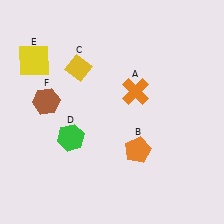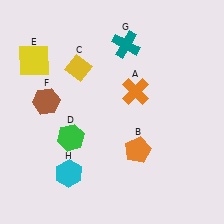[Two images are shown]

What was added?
A teal cross (G), a cyan hexagon (H) were added in Image 2.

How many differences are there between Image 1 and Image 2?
There are 2 differences between the two images.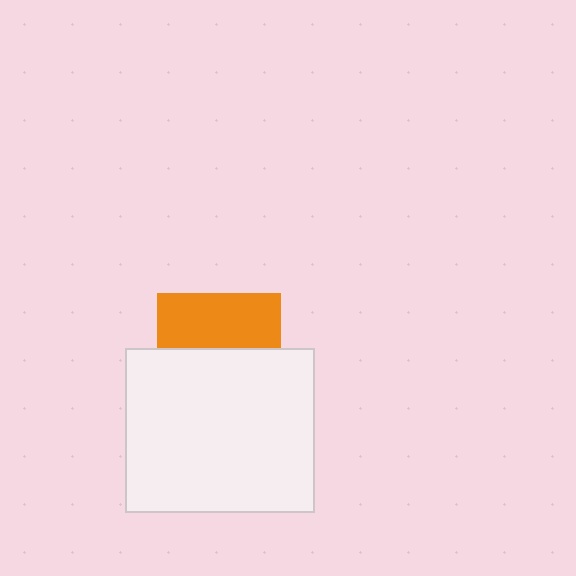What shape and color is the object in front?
The object in front is a white rectangle.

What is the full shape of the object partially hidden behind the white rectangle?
The partially hidden object is an orange square.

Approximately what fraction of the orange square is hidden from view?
Roughly 56% of the orange square is hidden behind the white rectangle.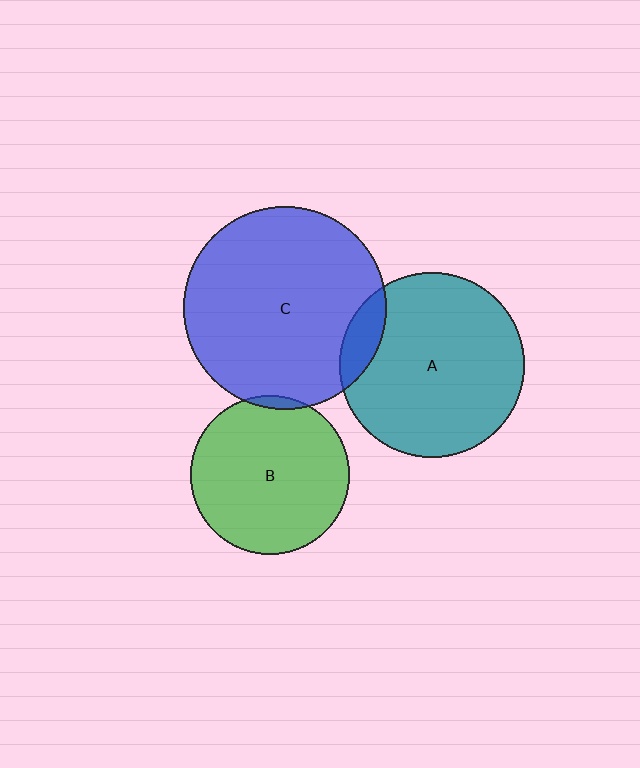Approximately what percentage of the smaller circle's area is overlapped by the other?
Approximately 5%.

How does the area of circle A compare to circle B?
Approximately 1.3 times.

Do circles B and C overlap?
Yes.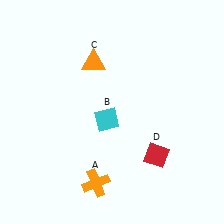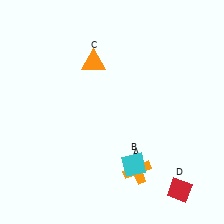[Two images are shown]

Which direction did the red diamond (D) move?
The red diamond (D) moved down.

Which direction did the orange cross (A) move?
The orange cross (A) moved right.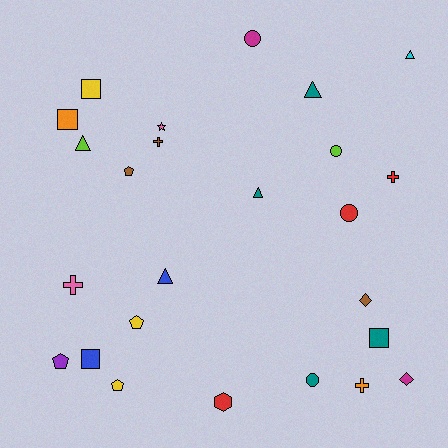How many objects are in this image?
There are 25 objects.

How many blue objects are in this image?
There are 2 blue objects.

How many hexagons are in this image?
There is 1 hexagon.